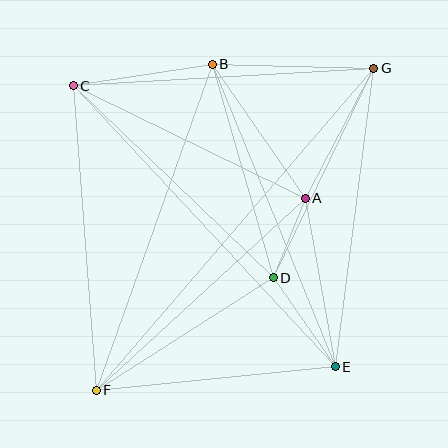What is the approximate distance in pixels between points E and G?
The distance between E and G is approximately 301 pixels.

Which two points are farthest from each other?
Points F and G are farthest from each other.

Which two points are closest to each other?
Points A and D are closest to each other.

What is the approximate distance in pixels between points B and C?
The distance between B and C is approximately 141 pixels.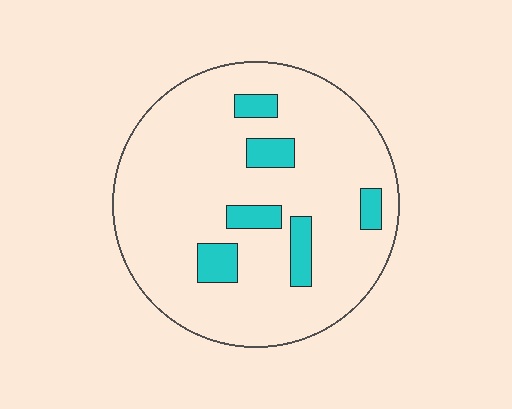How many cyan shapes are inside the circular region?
6.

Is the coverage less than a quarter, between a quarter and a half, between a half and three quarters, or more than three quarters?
Less than a quarter.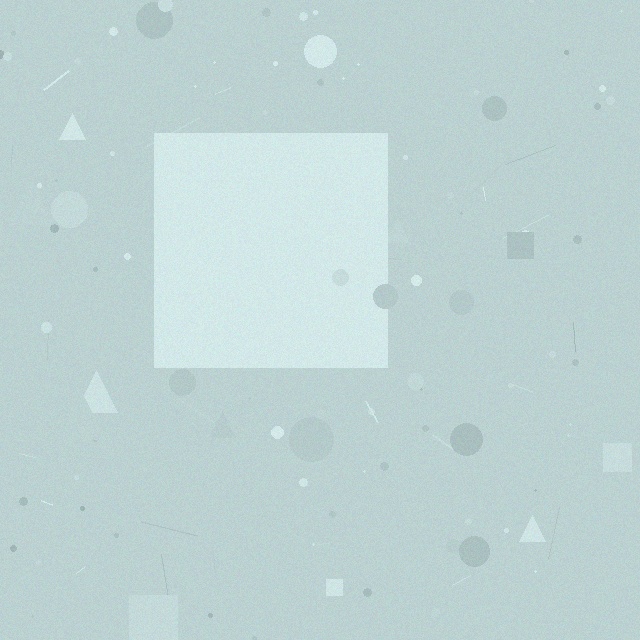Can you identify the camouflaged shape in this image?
The camouflaged shape is a square.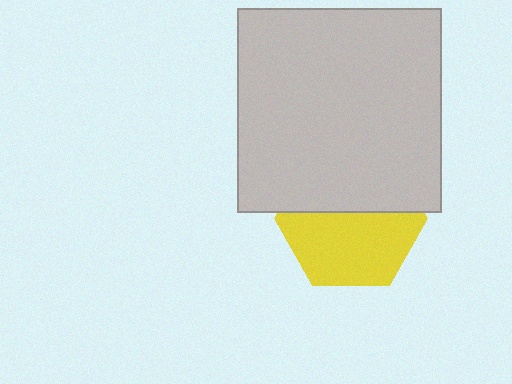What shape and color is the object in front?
The object in front is a light gray square.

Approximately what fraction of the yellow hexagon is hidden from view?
Roughly 45% of the yellow hexagon is hidden behind the light gray square.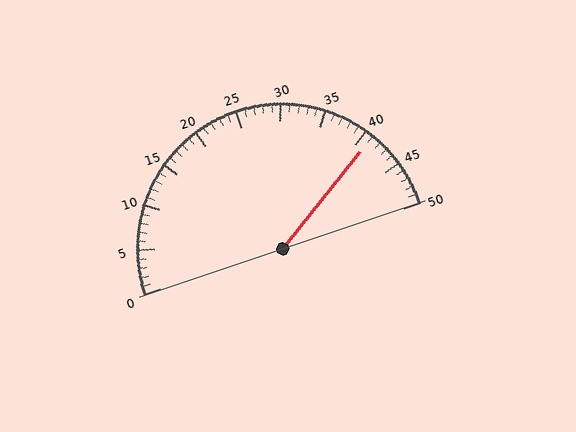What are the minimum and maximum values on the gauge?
The gauge ranges from 0 to 50.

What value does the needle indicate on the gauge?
The needle indicates approximately 41.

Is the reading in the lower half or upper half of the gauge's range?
The reading is in the upper half of the range (0 to 50).